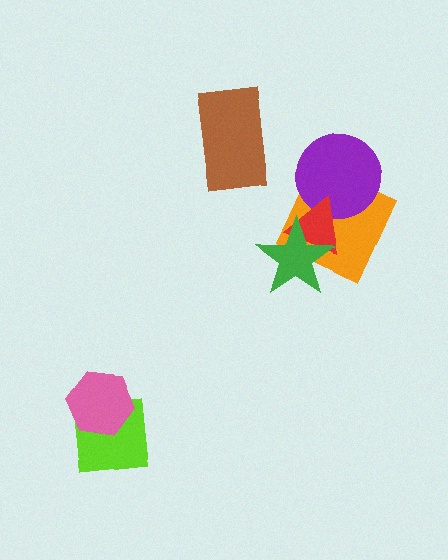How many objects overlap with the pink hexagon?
1 object overlaps with the pink hexagon.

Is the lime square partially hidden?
Yes, it is partially covered by another shape.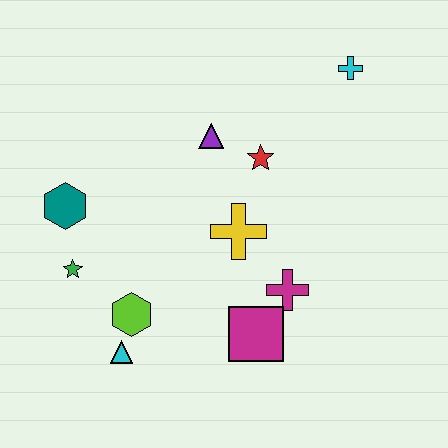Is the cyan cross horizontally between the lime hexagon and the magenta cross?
No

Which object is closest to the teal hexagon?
The green star is closest to the teal hexagon.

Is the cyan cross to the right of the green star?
Yes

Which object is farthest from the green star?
The cyan cross is farthest from the green star.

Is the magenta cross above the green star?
No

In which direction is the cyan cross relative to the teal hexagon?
The cyan cross is to the right of the teal hexagon.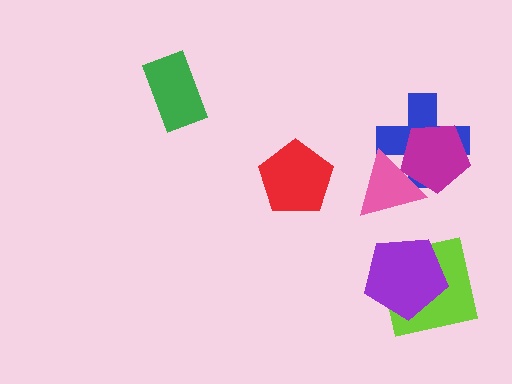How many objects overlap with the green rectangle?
0 objects overlap with the green rectangle.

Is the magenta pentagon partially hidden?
Yes, it is partially covered by another shape.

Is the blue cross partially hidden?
Yes, it is partially covered by another shape.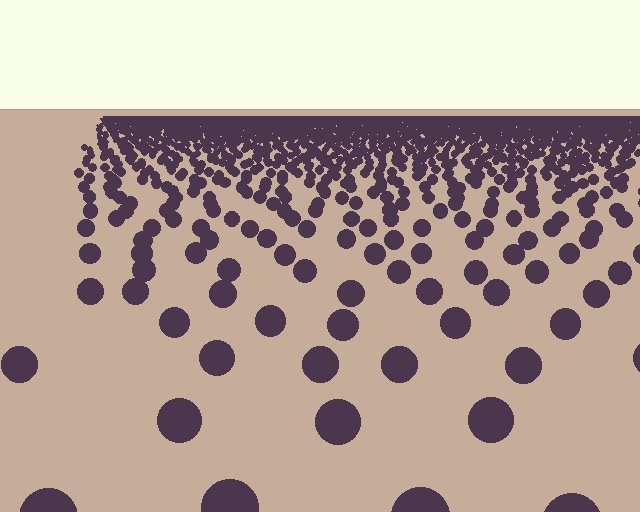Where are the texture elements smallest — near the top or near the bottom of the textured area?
Near the top.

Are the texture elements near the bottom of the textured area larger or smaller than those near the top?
Larger. Near the bottom, elements are closer to the viewer and appear at a bigger on-screen size.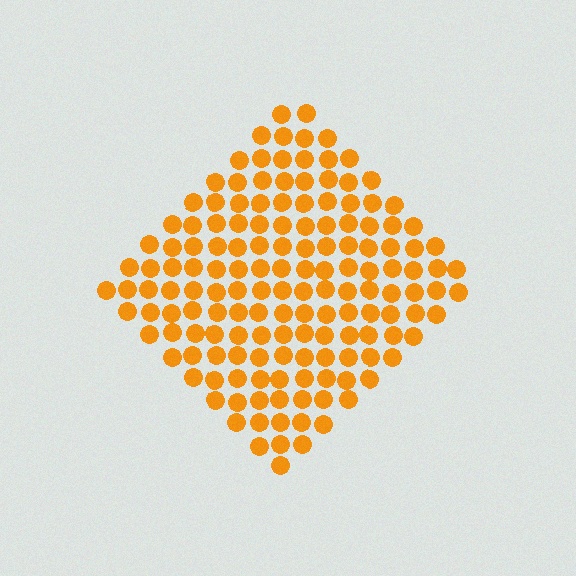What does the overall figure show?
The overall figure shows a diamond.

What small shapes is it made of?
It is made of small circles.